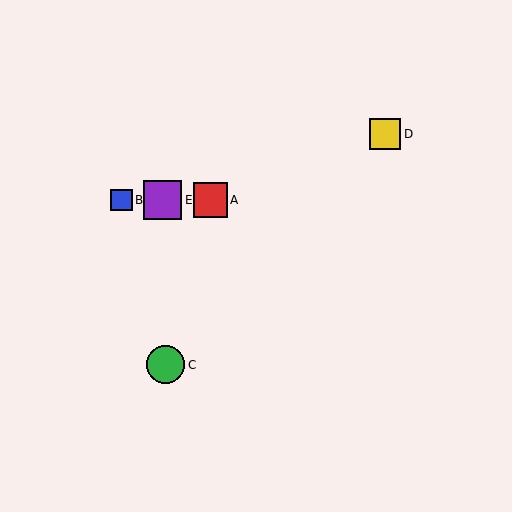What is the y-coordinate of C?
Object C is at y≈365.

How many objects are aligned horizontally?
3 objects (A, B, E) are aligned horizontally.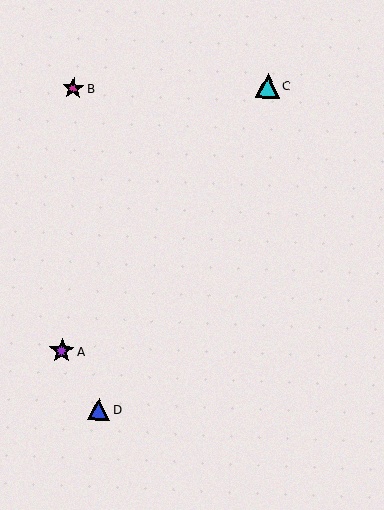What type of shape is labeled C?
Shape C is a cyan triangle.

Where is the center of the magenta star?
The center of the magenta star is at (73, 89).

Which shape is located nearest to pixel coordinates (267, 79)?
The cyan triangle (labeled C) at (267, 86) is nearest to that location.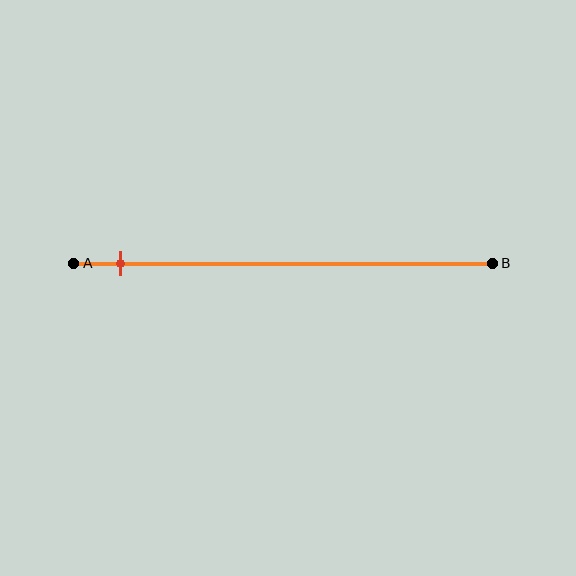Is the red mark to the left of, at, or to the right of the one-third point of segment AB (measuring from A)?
The red mark is to the left of the one-third point of segment AB.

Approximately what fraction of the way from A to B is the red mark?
The red mark is approximately 10% of the way from A to B.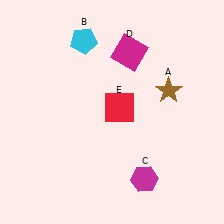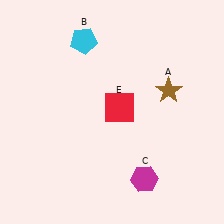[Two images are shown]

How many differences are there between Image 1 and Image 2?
There is 1 difference between the two images.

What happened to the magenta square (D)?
The magenta square (D) was removed in Image 2. It was in the top-right area of Image 1.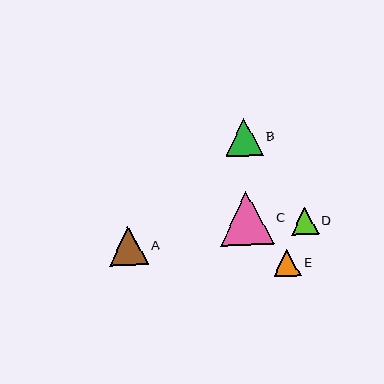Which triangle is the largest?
Triangle C is the largest with a size of approximately 54 pixels.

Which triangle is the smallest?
Triangle D is the smallest with a size of approximately 27 pixels.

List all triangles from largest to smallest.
From largest to smallest: C, A, B, E, D.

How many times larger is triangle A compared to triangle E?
Triangle A is approximately 1.4 times the size of triangle E.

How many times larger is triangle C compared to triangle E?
Triangle C is approximately 2.0 times the size of triangle E.